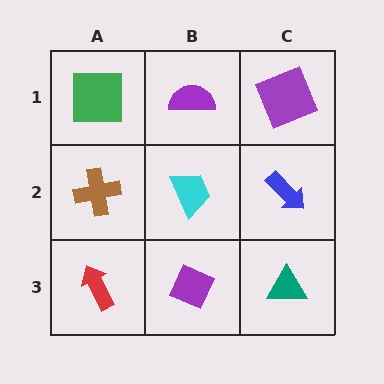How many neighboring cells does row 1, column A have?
2.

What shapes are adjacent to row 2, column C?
A purple square (row 1, column C), a teal triangle (row 3, column C), a cyan trapezoid (row 2, column B).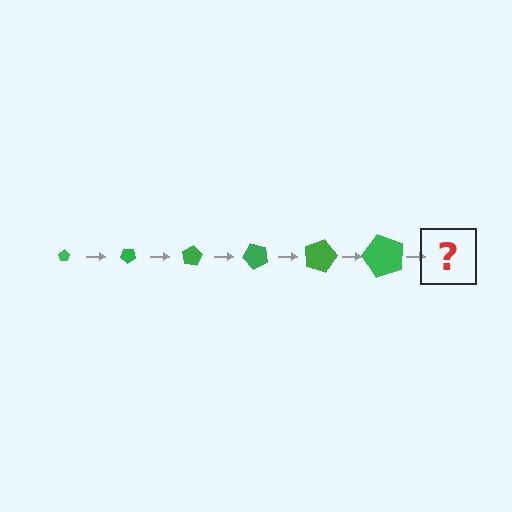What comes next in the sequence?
The next element should be a pentagon, larger than the previous one and rotated 240 degrees from the start.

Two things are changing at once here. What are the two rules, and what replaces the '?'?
The two rules are that the pentagon grows larger each step and it rotates 40 degrees each step. The '?' should be a pentagon, larger than the previous one and rotated 240 degrees from the start.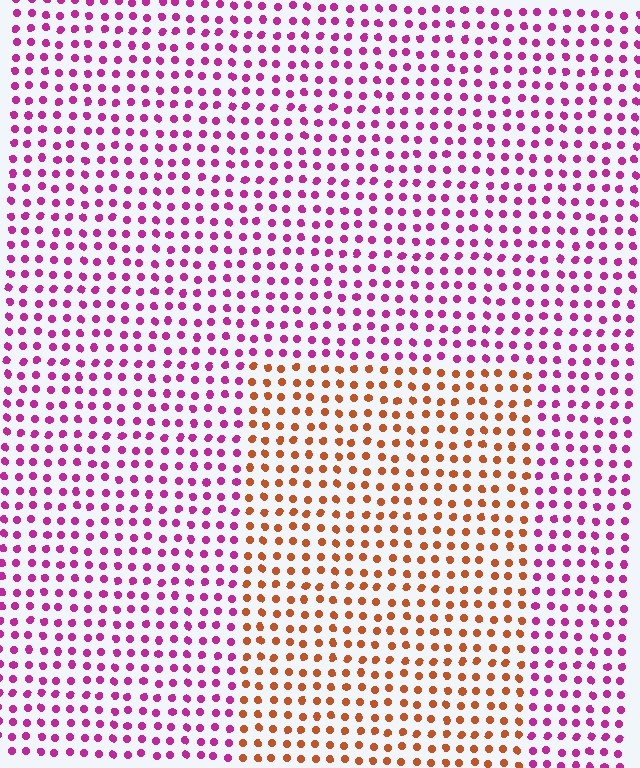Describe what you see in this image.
The image is filled with small magenta elements in a uniform arrangement. A rectangle-shaped region is visible where the elements are tinted to a slightly different hue, forming a subtle color boundary.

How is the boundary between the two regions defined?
The boundary is defined purely by a slight shift in hue (about 63 degrees). Spacing, size, and orientation are identical on both sides.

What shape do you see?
I see a rectangle.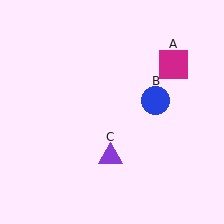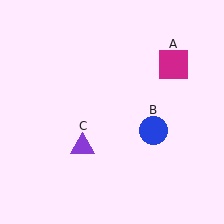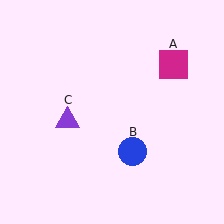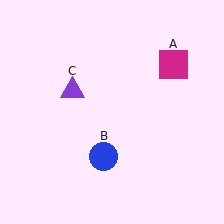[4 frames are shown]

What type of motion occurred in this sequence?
The blue circle (object B), purple triangle (object C) rotated clockwise around the center of the scene.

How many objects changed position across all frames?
2 objects changed position: blue circle (object B), purple triangle (object C).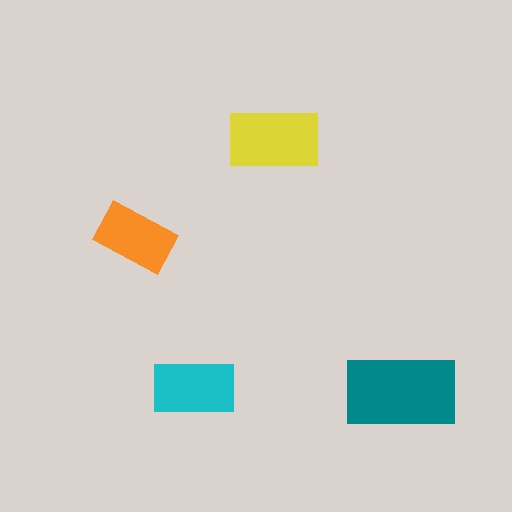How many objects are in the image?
There are 4 objects in the image.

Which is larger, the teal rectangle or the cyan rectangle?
The teal one.